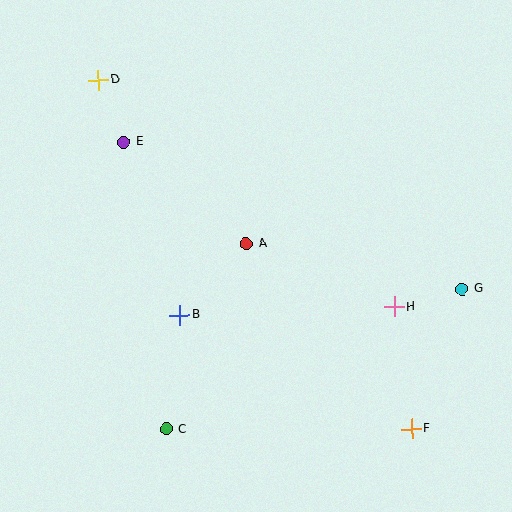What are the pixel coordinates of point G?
Point G is at (462, 289).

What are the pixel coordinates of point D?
Point D is at (98, 80).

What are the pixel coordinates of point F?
Point F is at (411, 429).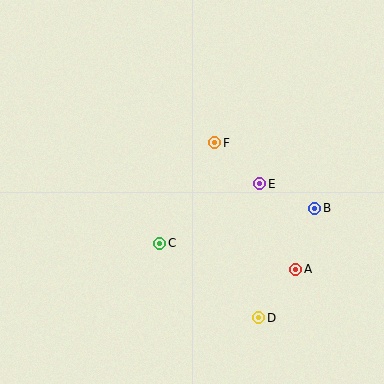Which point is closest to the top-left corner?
Point F is closest to the top-left corner.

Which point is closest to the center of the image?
Point F at (215, 143) is closest to the center.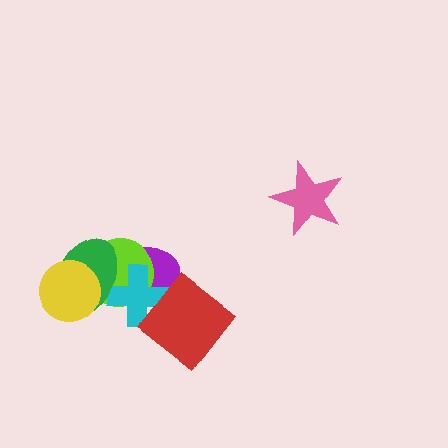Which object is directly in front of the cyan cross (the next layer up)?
The green ellipse is directly in front of the cyan cross.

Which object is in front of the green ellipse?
The yellow circle is in front of the green ellipse.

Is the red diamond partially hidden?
No, no other shape covers it.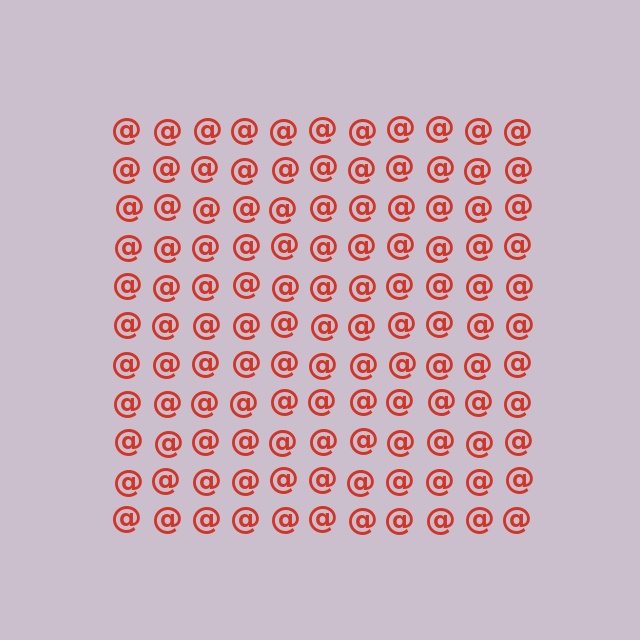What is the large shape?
The large shape is a square.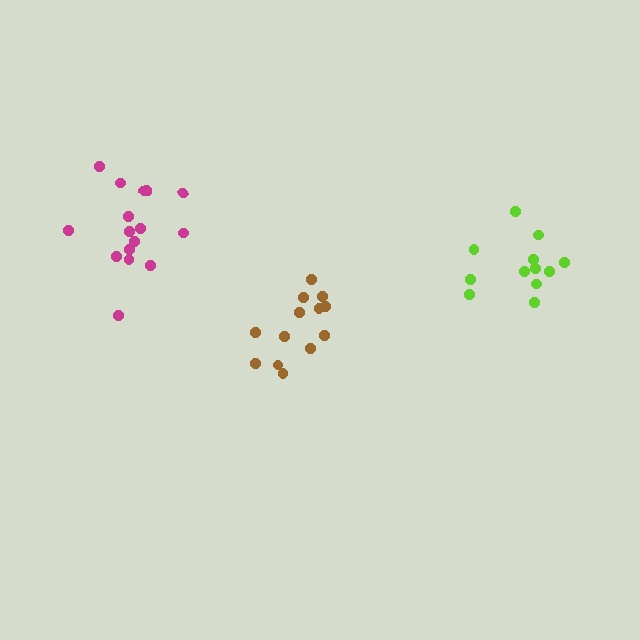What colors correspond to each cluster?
The clusters are colored: lime, magenta, brown.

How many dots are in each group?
Group 1: 12 dots, Group 2: 16 dots, Group 3: 13 dots (41 total).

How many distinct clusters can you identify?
There are 3 distinct clusters.